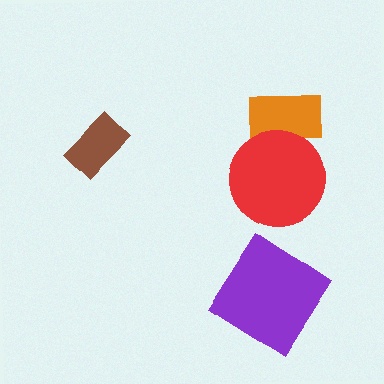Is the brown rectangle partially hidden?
No, no other shape covers it.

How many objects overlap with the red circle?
1 object overlaps with the red circle.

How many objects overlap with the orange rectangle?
1 object overlaps with the orange rectangle.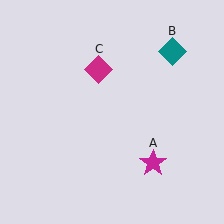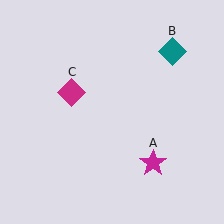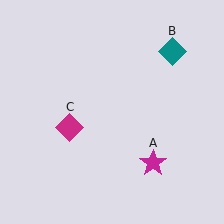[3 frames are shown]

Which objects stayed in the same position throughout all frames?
Magenta star (object A) and teal diamond (object B) remained stationary.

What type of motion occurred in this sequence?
The magenta diamond (object C) rotated counterclockwise around the center of the scene.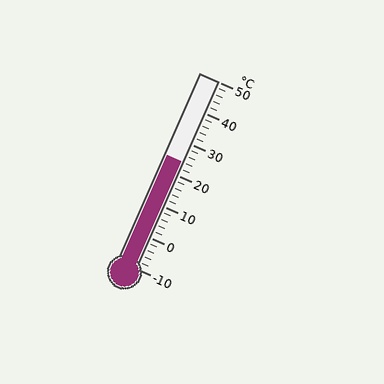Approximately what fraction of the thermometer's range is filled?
The thermometer is filled to approximately 55% of its range.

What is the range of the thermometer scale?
The thermometer scale ranges from -10°C to 50°C.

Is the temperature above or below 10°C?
The temperature is above 10°C.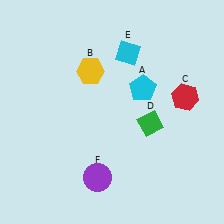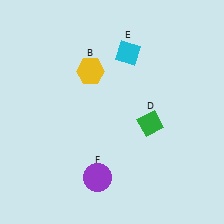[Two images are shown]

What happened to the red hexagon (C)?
The red hexagon (C) was removed in Image 2. It was in the top-right area of Image 1.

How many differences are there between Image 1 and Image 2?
There are 2 differences between the two images.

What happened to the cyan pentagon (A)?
The cyan pentagon (A) was removed in Image 2. It was in the top-right area of Image 1.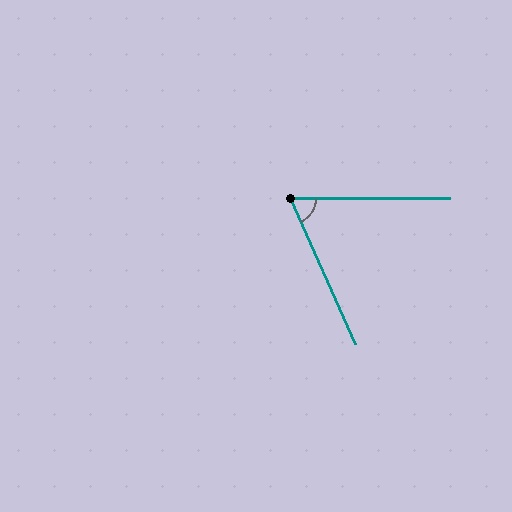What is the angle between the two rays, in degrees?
Approximately 66 degrees.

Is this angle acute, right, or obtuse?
It is acute.